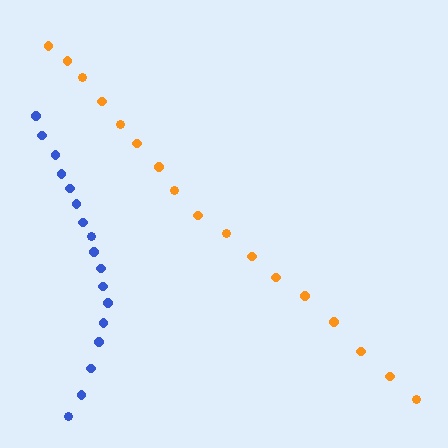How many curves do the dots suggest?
There are 2 distinct paths.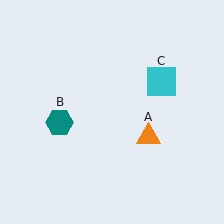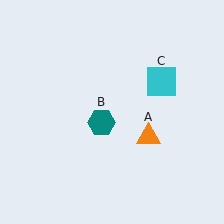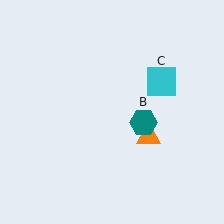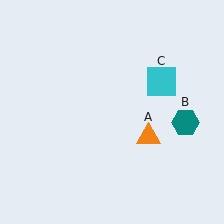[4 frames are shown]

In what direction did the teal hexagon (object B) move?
The teal hexagon (object B) moved right.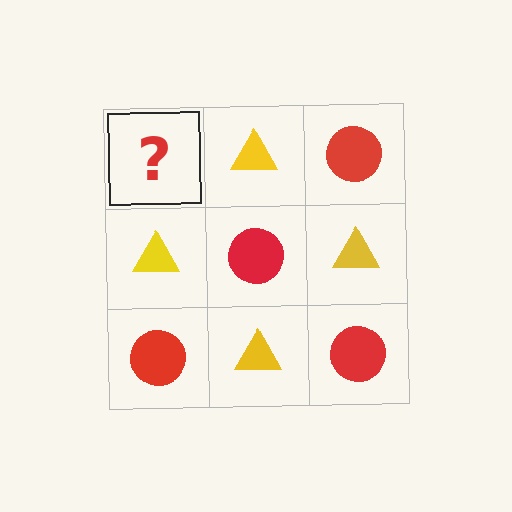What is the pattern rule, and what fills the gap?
The rule is that it alternates red circle and yellow triangle in a checkerboard pattern. The gap should be filled with a red circle.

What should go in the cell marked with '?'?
The missing cell should contain a red circle.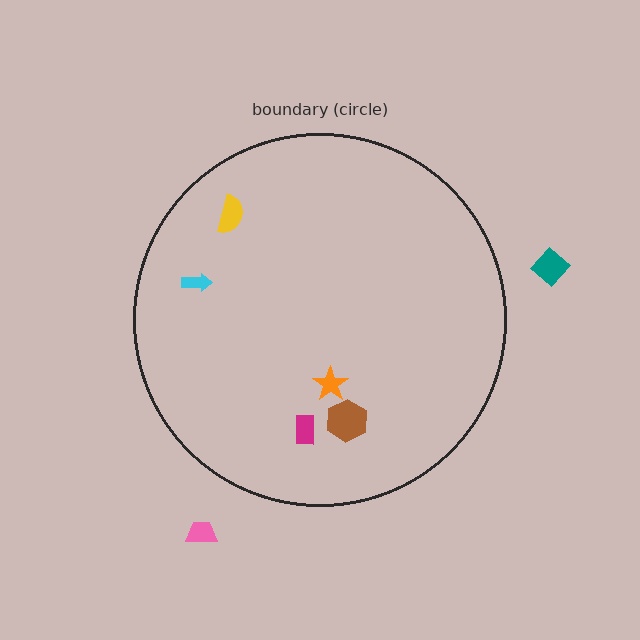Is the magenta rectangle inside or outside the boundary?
Inside.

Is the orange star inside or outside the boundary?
Inside.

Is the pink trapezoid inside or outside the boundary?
Outside.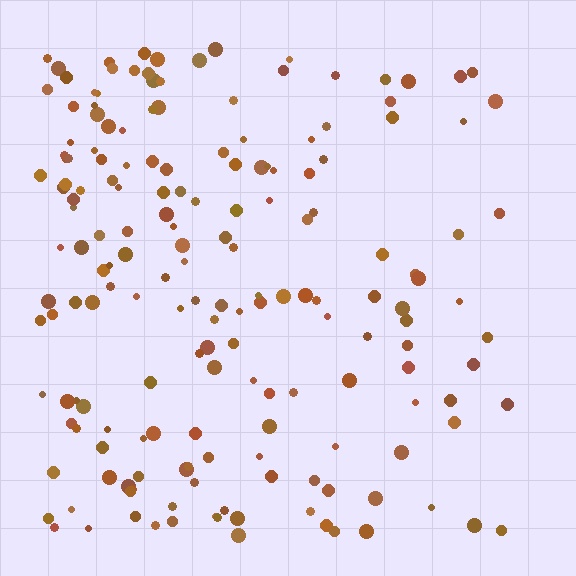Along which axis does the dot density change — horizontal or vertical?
Horizontal.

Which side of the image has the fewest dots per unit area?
The right.